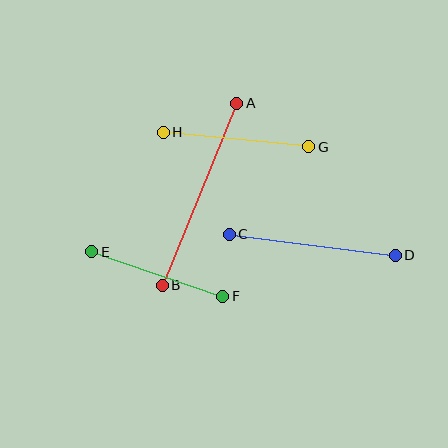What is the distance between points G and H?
The distance is approximately 146 pixels.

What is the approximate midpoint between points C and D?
The midpoint is at approximately (312, 245) pixels.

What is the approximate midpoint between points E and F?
The midpoint is at approximately (157, 274) pixels.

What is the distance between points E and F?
The distance is approximately 138 pixels.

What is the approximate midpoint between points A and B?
The midpoint is at approximately (200, 194) pixels.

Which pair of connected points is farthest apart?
Points A and B are farthest apart.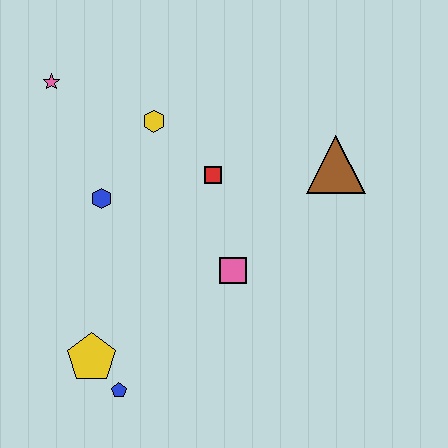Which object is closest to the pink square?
The red square is closest to the pink square.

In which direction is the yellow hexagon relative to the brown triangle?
The yellow hexagon is to the left of the brown triangle.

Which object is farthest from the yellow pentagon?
The brown triangle is farthest from the yellow pentagon.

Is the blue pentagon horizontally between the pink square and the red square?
No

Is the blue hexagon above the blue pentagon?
Yes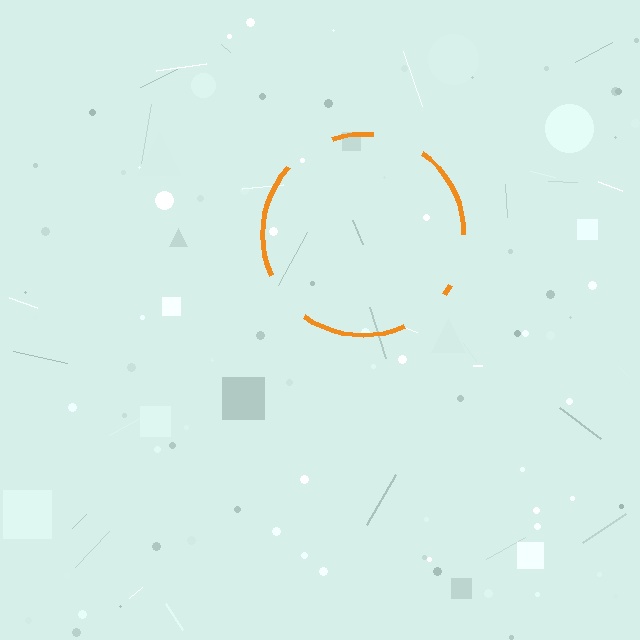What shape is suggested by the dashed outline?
The dashed outline suggests a circle.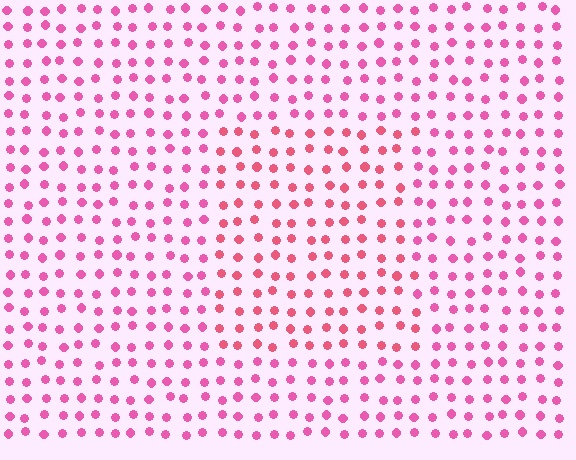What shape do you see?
I see a rectangle.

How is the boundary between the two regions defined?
The boundary is defined purely by a slight shift in hue (about 22 degrees). Spacing, size, and orientation are identical on both sides.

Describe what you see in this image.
The image is filled with small pink elements in a uniform arrangement. A rectangle-shaped region is visible where the elements are tinted to a slightly different hue, forming a subtle color boundary.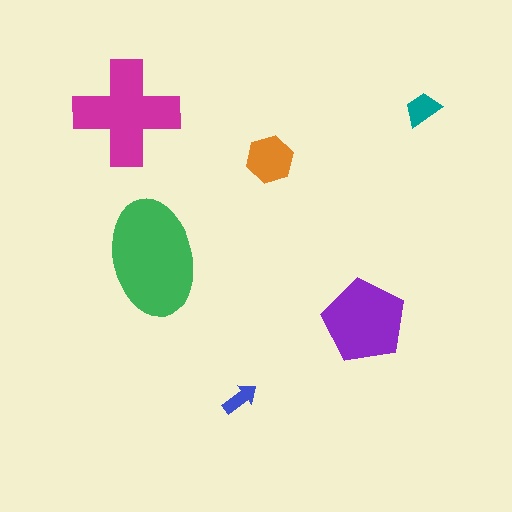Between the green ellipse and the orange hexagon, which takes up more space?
The green ellipse.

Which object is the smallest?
The blue arrow.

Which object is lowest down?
The blue arrow is bottommost.